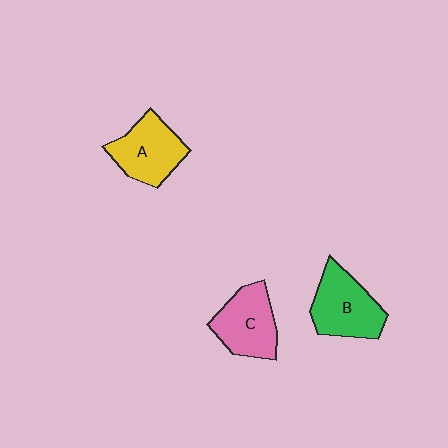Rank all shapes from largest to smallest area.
From largest to smallest: B (green), C (pink), A (yellow).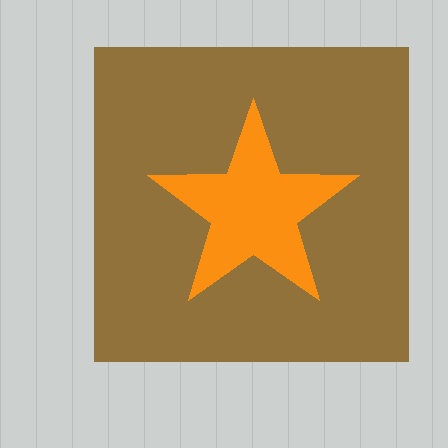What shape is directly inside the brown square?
The orange star.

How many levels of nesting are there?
2.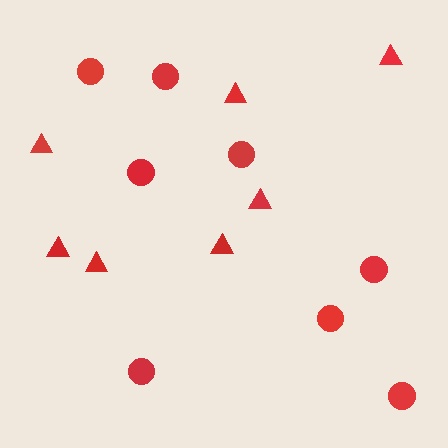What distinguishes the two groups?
There are 2 groups: one group of circles (8) and one group of triangles (7).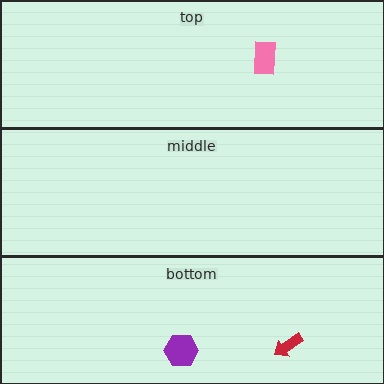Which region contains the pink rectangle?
The top region.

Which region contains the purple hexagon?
The bottom region.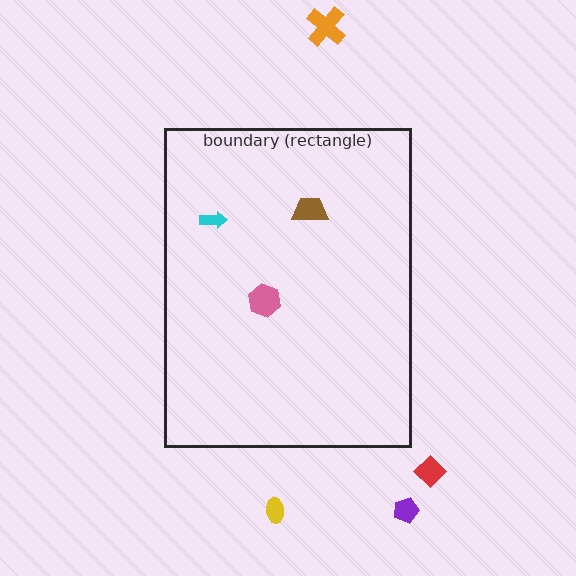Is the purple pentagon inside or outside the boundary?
Outside.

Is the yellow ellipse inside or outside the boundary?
Outside.